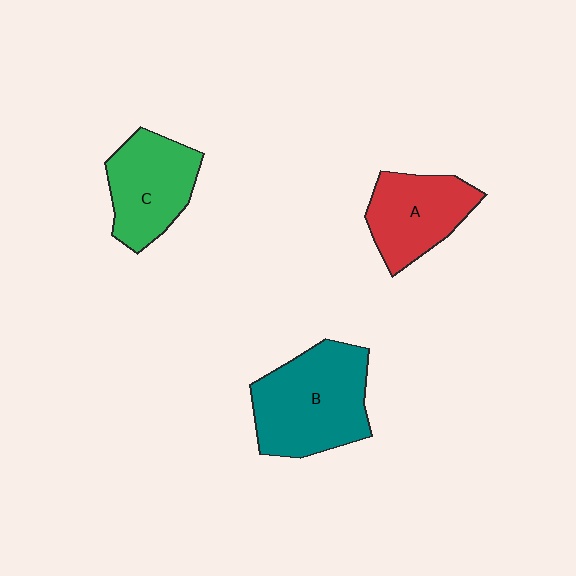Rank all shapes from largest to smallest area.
From largest to smallest: B (teal), C (green), A (red).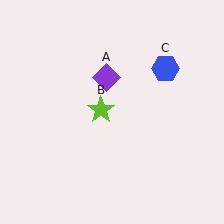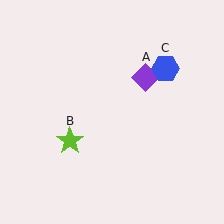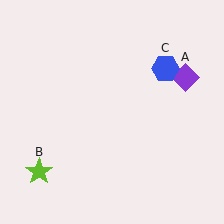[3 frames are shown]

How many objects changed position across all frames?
2 objects changed position: purple diamond (object A), lime star (object B).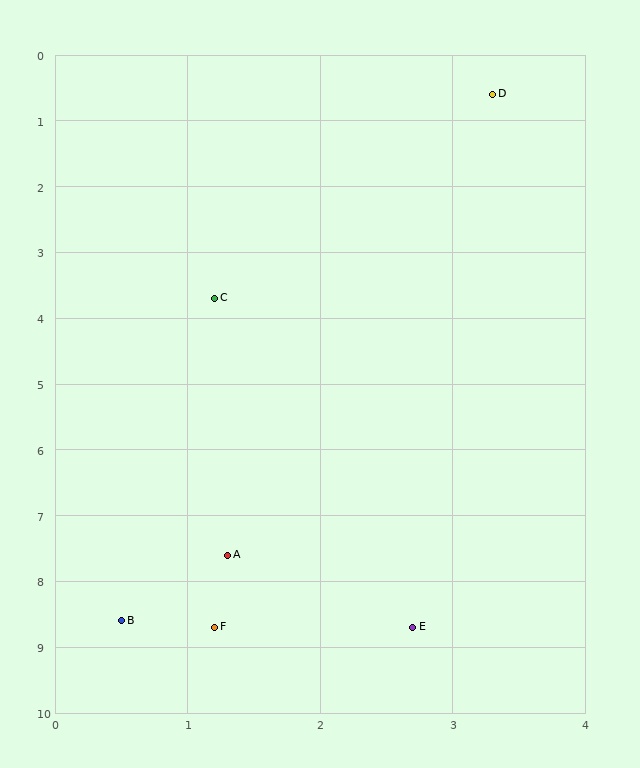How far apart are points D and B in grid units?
Points D and B are about 8.5 grid units apart.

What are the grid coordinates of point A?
Point A is at approximately (1.3, 7.6).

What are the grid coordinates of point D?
Point D is at approximately (3.3, 0.6).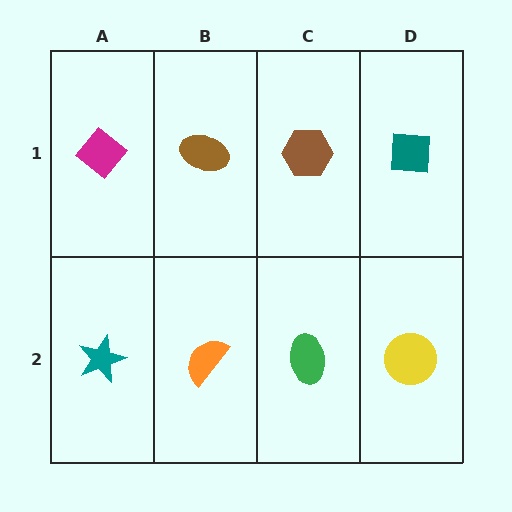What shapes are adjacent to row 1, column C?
A green ellipse (row 2, column C), a brown ellipse (row 1, column B), a teal square (row 1, column D).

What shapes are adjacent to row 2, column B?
A brown ellipse (row 1, column B), a teal star (row 2, column A), a green ellipse (row 2, column C).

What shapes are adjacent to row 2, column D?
A teal square (row 1, column D), a green ellipse (row 2, column C).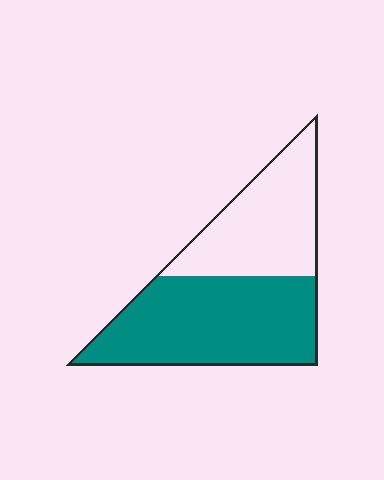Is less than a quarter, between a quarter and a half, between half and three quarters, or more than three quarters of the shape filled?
Between half and three quarters.